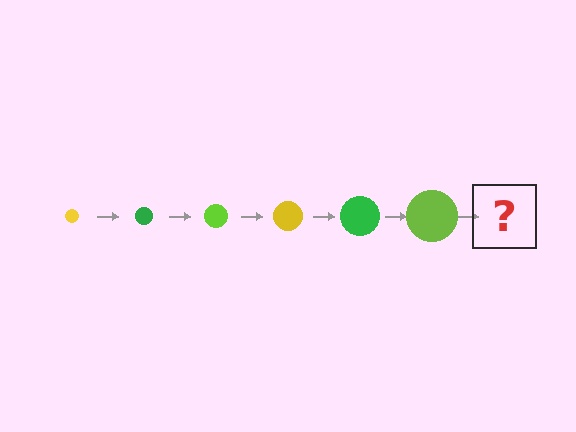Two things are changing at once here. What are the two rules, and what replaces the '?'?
The two rules are that the circle grows larger each step and the color cycles through yellow, green, and lime. The '?' should be a yellow circle, larger than the previous one.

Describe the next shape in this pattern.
It should be a yellow circle, larger than the previous one.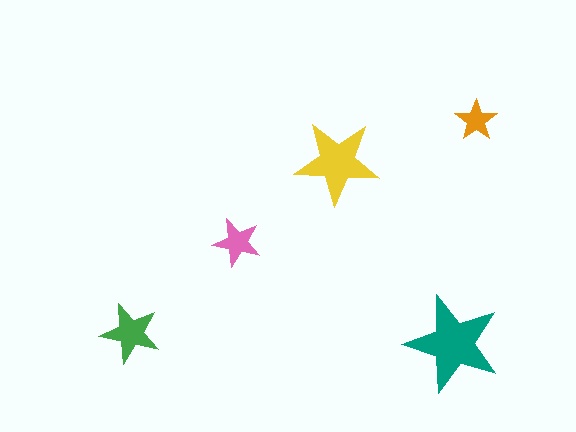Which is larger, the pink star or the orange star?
The pink one.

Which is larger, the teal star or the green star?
The teal one.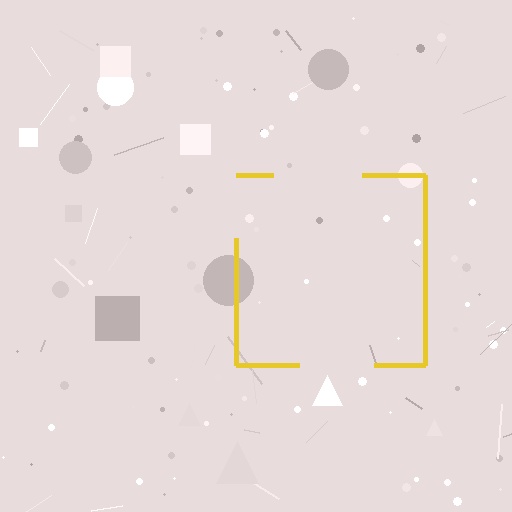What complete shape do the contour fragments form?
The contour fragments form a square.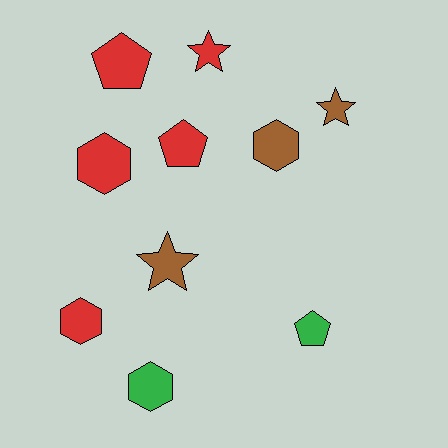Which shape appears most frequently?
Hexagon, with 4 objects.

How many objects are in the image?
There are 10 objects.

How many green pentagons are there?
There is 1 green pentagon.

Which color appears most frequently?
Red, with 5 objects.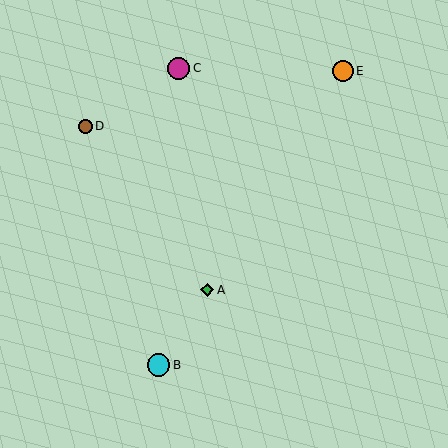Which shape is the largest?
The cyan circle (labeled B) is the largest.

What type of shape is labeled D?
Shape D is a brown circle.